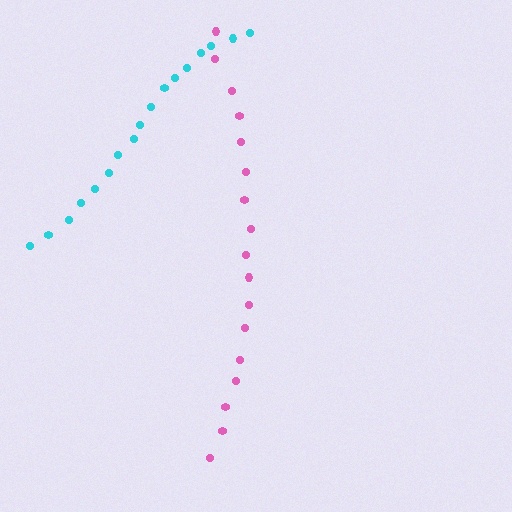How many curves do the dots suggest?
There are 2 distinct paths.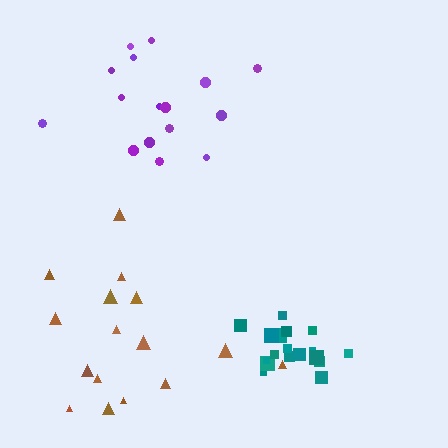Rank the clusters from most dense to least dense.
teal, purple, brown.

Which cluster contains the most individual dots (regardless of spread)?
Teal (18).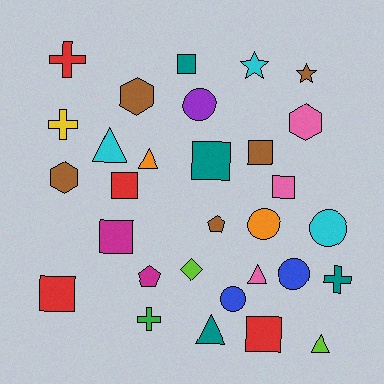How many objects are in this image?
There are 30 objects.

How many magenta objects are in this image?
There are 2 magenta objects.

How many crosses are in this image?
There are 4 crosses.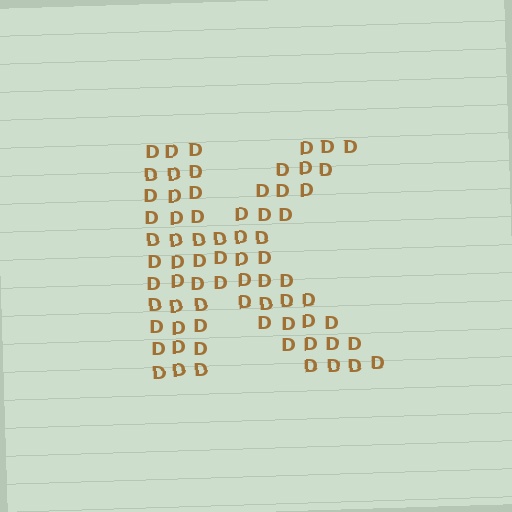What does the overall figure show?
The overall figure shows the letter K.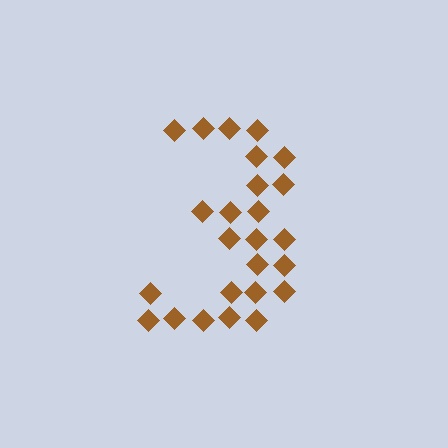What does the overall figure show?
The overall figure shows the digit 3.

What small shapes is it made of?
It is made of small diamonds.